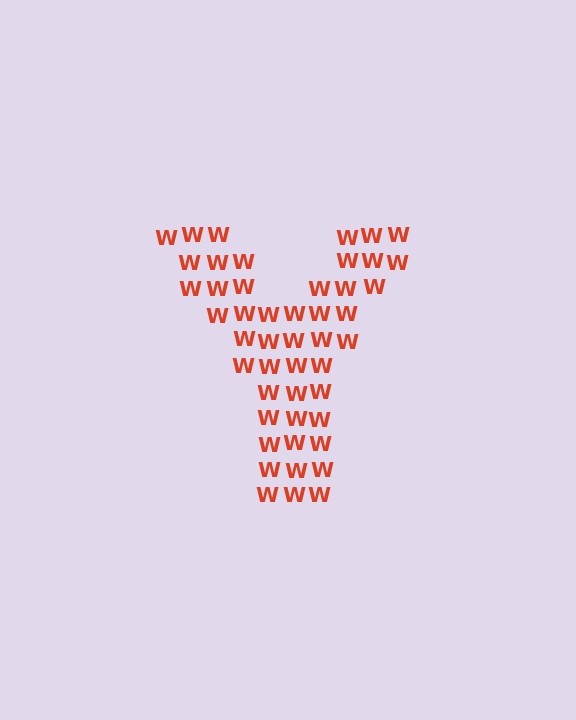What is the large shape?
The large shape is the letter Y.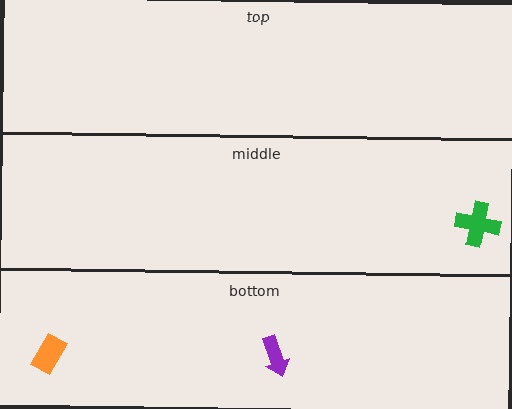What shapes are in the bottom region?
The orange rectangle, the purple arrow.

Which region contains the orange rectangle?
The bottom region.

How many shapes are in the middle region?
1.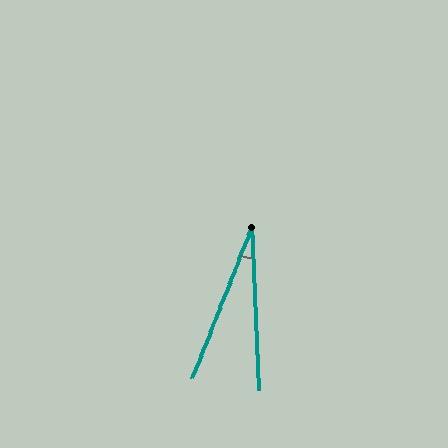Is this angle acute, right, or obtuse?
It is acute.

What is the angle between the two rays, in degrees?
Approximately 24 degrees.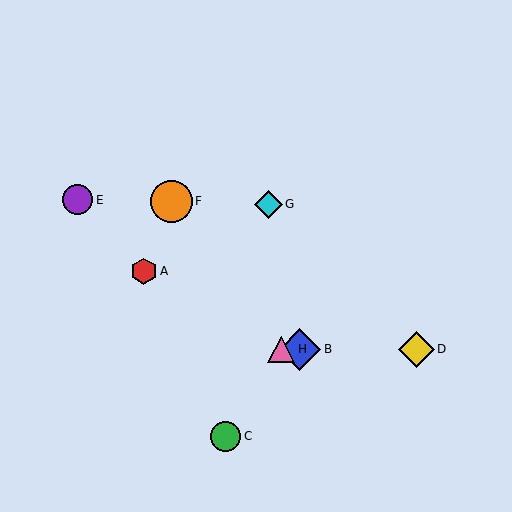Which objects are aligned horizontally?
Objects B, D, H are aligned horizontally.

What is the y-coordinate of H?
Object H is at y≈349.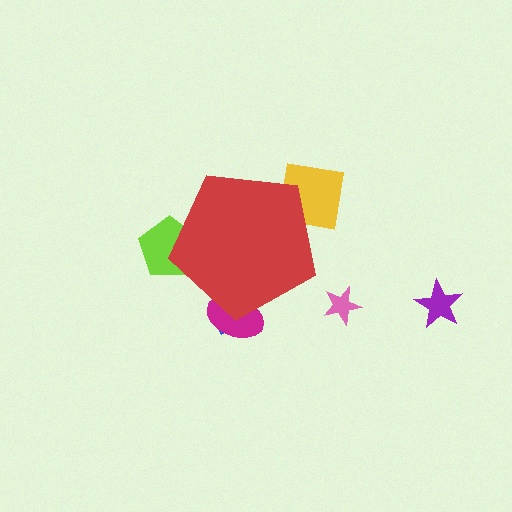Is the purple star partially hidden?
No, the purple star is fully visible.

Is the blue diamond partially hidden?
Yes, the blue diamond is partially hidden behind the red pentagon.